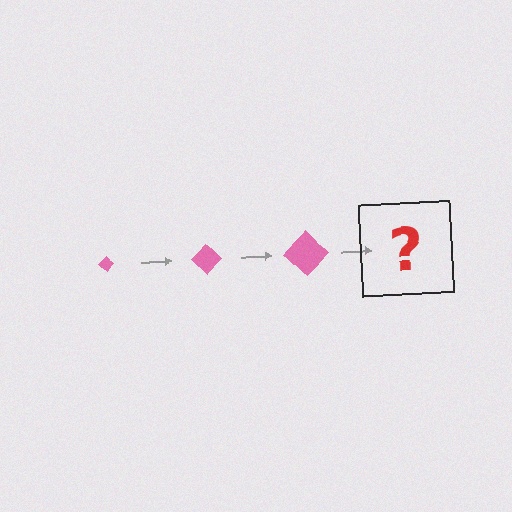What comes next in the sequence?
The next element should be a pink diamond, larger than the previous one.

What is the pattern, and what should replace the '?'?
The pattern is that the diamond gets progressively larger each step. The '?' should be a pink diamond, larger than the previous one.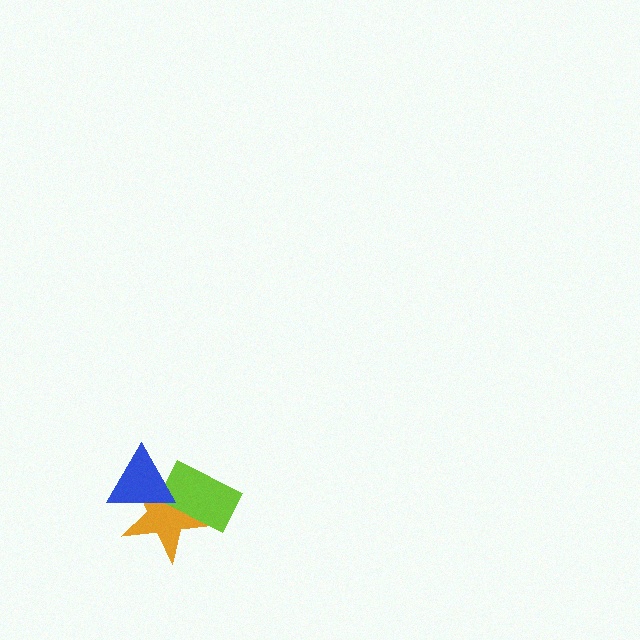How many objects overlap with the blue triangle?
2 objects overlap with the blue triangle.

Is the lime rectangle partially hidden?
Yes, it is partially covered by another shape.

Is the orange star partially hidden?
Yes, it is partially covered by another shape.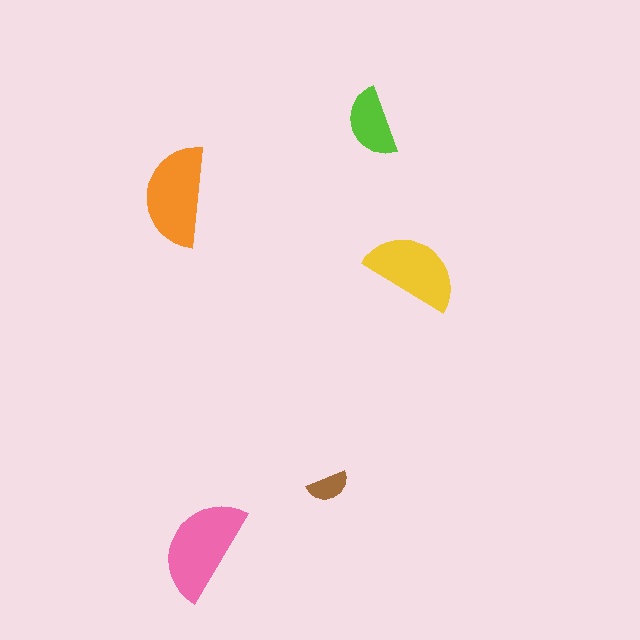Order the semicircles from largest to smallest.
the pink one, the orange one, the yellow one, the lime one, the brown one.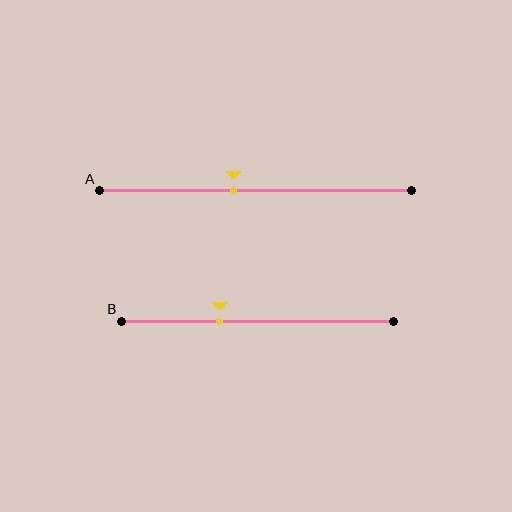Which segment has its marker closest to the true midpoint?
Segment A has its marker closest to the true midpoint.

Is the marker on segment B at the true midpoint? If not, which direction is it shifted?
No, the marker on segment B is shifted to the left by about 14% of the segment length.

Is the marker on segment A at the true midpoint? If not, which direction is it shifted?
No, the marker on segment A is shifted to the left by about 7% of the segment length.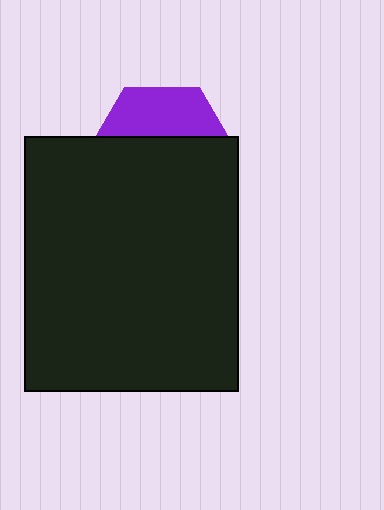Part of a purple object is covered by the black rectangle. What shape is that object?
It is a hexagon.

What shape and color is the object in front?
The object in front is a black rectangle.